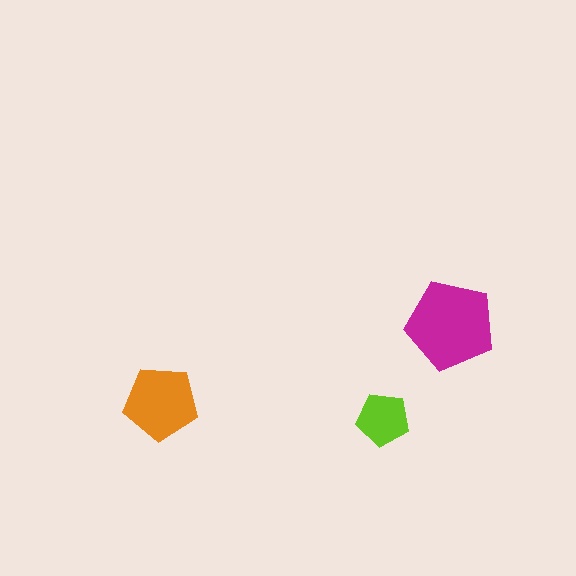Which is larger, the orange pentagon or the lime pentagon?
The orange one.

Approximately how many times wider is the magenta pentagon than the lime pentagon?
About 1.5 times wider.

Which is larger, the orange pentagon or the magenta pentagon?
The magenta one.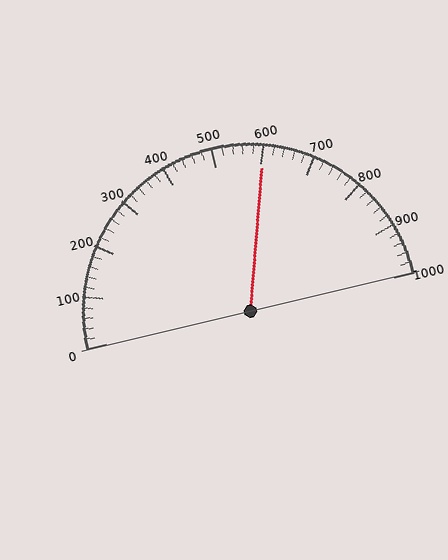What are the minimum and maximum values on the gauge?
The gauge ranges from 0 to 1000.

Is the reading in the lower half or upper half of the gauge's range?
The reading is in the upper half of the range (0 to 1000).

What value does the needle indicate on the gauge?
The needle indicates approximately 600.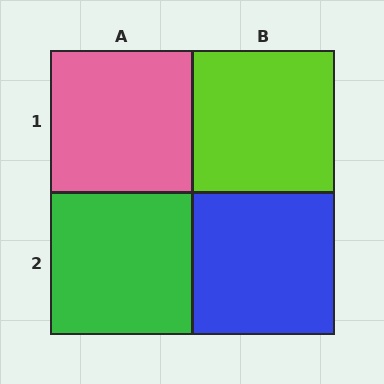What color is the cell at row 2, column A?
Green.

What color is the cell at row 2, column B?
Blue.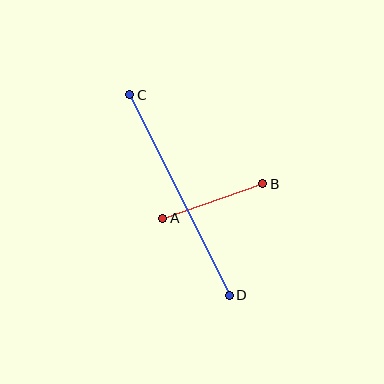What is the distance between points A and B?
The distance is approximately 106 pixels.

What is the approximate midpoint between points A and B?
The midpoint is at approximately (213, 201) pixels.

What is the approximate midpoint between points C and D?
The midpoint is at approximately (179, 195) pixels.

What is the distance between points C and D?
The distance is approximately 224 pixels.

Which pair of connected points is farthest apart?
Points C and D are farthest apart.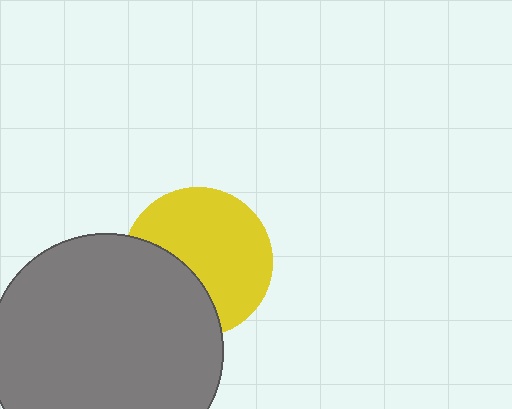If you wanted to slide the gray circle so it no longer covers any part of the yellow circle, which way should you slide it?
Slide it toward the lower-left — that is the most direct way to separate the two shapes.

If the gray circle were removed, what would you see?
You would see the complete yellow circle.